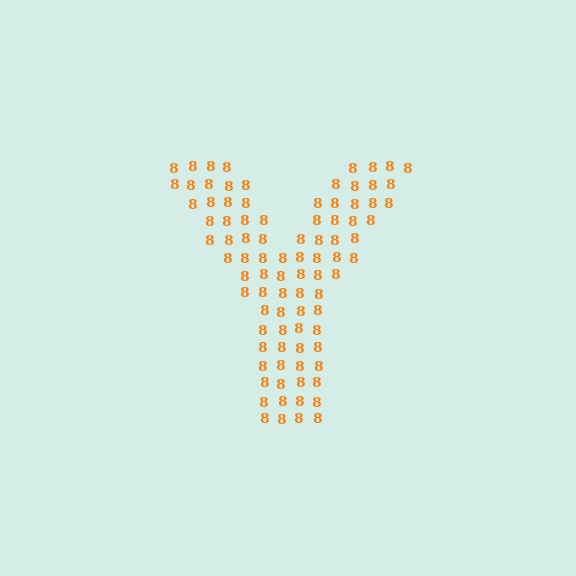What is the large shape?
The large shape is the letter Y.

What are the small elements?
The small elements are digit 8's.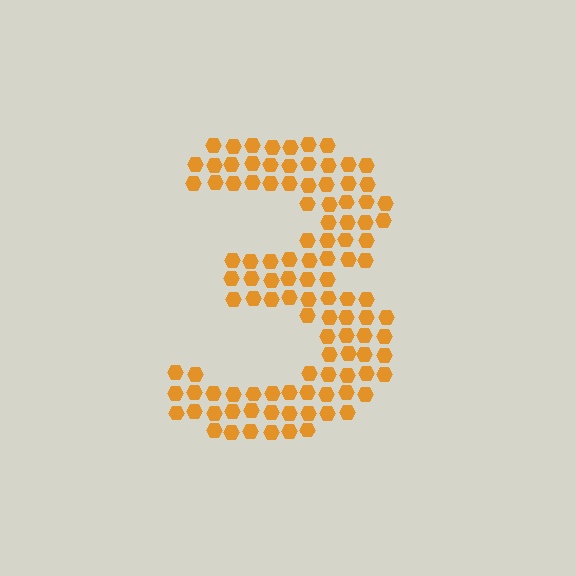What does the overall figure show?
The overall figure shows the digit 3.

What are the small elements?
The small elements are hexagons.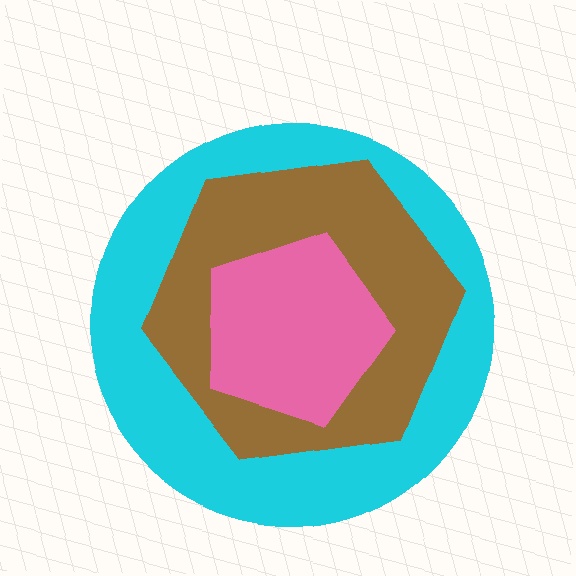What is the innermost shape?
The pink pentagon.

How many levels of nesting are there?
3.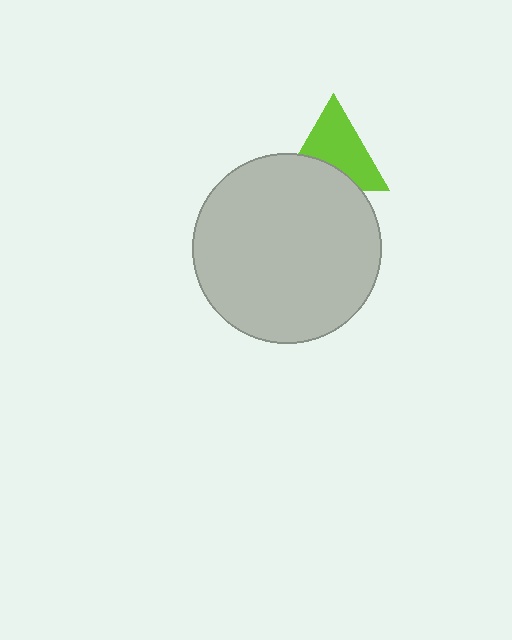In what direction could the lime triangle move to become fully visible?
The lime triangle could move up. That would shift it out from behind the light gray circle entirely.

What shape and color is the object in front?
The object in front is a light gray circle.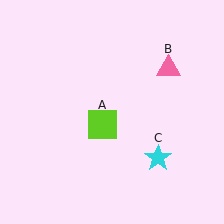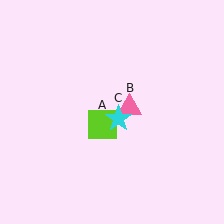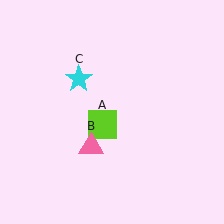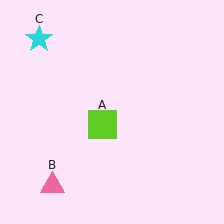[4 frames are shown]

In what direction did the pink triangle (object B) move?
The pink triangle (object B) moved down and to the left.